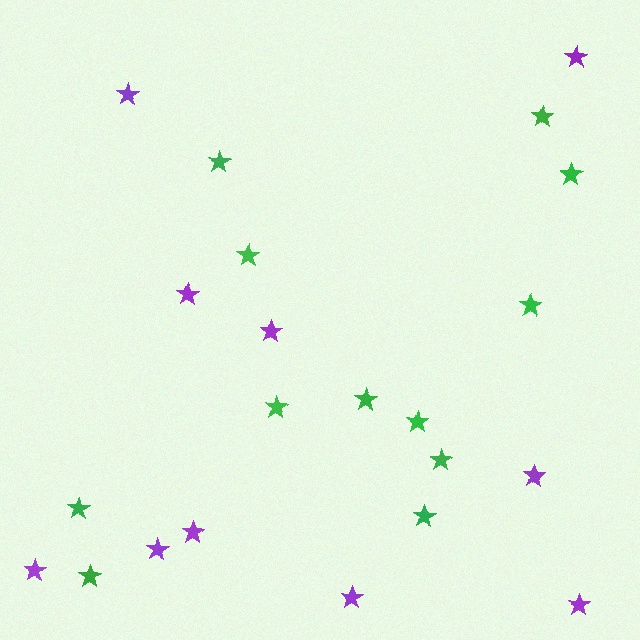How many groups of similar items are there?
There are 2 groups: one group of green stars (12) and one group of purple stars (10).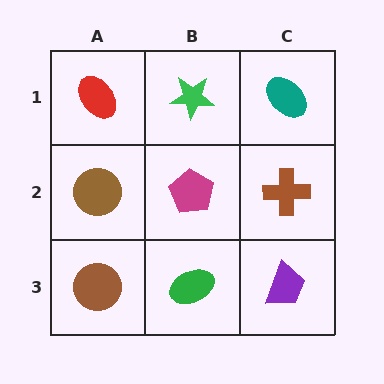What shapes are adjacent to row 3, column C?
A brown cross (row 2, column C), a green ellipse (row 3, column B).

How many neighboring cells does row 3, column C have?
2.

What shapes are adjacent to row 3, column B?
A magenta pentagon (row 2, column B), a brown circle (row 3, column A), a purple trapezoid (row 3, column C).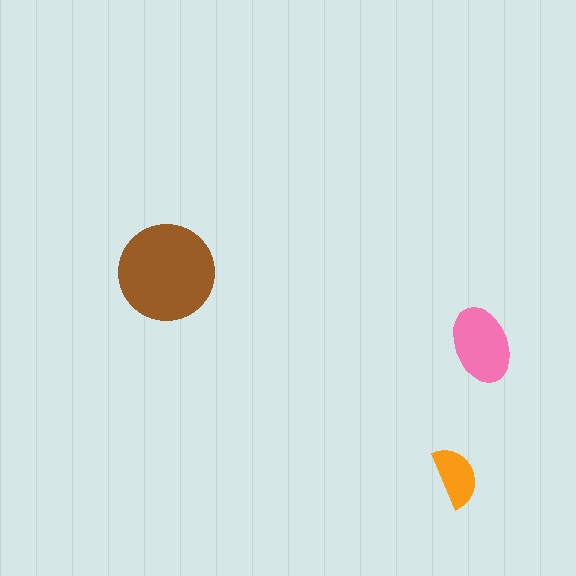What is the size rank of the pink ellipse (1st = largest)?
2nd.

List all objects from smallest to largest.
The orange semicircle, the pink ellipse, the brown circle.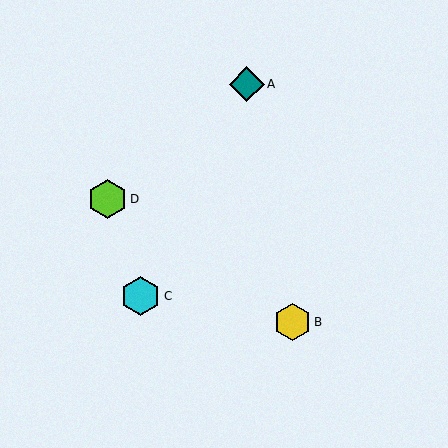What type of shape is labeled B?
Shape B is a yellow hexagon.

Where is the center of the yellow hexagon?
The center of the yellow hexagon is at (292, 322).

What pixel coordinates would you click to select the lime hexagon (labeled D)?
Click at (107, 199) to select the lime hexagon D.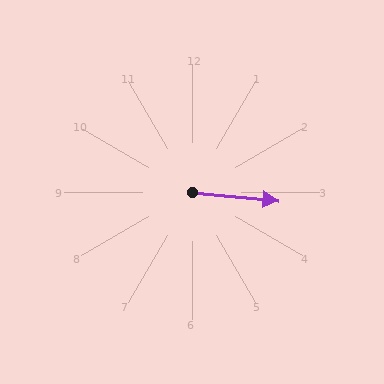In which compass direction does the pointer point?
East.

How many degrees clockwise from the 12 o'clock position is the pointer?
Approximately 96 degrees.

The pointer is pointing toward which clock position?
Roughly 3 o'clock.